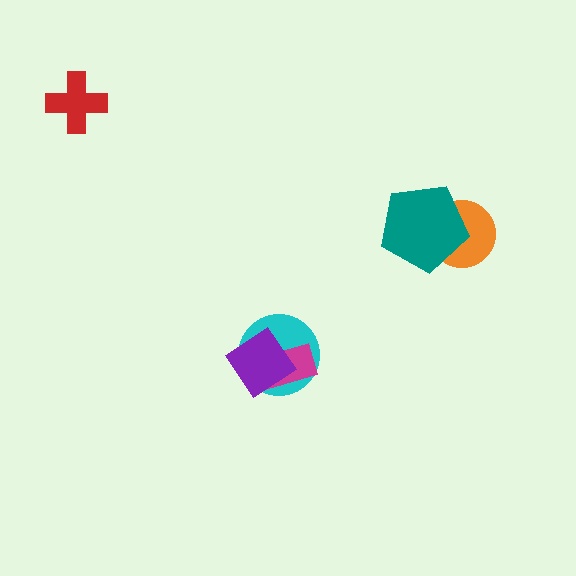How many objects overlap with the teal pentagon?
1 object overlaps with the teal pentagon.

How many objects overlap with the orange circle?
1 object overlaps with the orange circle.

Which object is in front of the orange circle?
The teal pentagon is in front of the orange circle.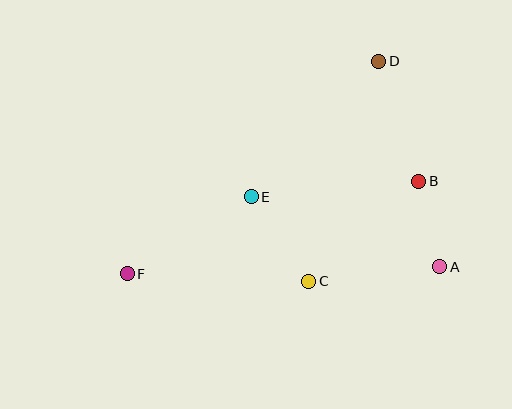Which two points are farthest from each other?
Points D and F are farthest from each other.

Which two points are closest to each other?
Points A and B are closest to each other.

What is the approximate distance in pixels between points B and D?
The distance between B and D is approximately 126 pixels.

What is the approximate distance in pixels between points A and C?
The distance between A and C is approximately 132 pixels.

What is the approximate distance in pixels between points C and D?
The distance between C and D is approximately 231 pixels.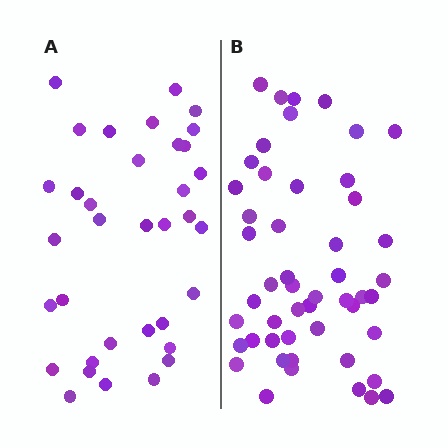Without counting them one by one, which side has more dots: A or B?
Region B (the right region) has more dots.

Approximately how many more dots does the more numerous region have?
Region B has approximately 15 more dots than region A.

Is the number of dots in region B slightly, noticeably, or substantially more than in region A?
Region B has noticeably more, but not dramatically so. The ratio is roughly 1.4 to 1.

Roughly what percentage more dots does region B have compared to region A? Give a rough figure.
About 45% more.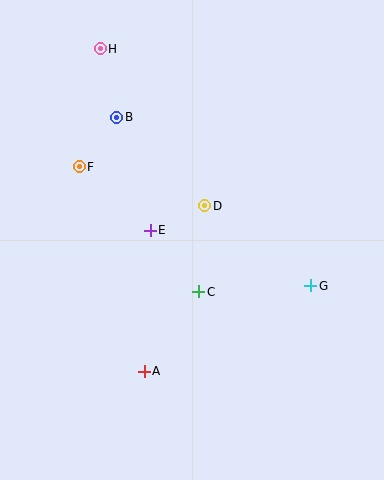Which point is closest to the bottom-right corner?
Point G is closest to the bottom-right corner.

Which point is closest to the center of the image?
Point D at (205, 206) is closest to the center.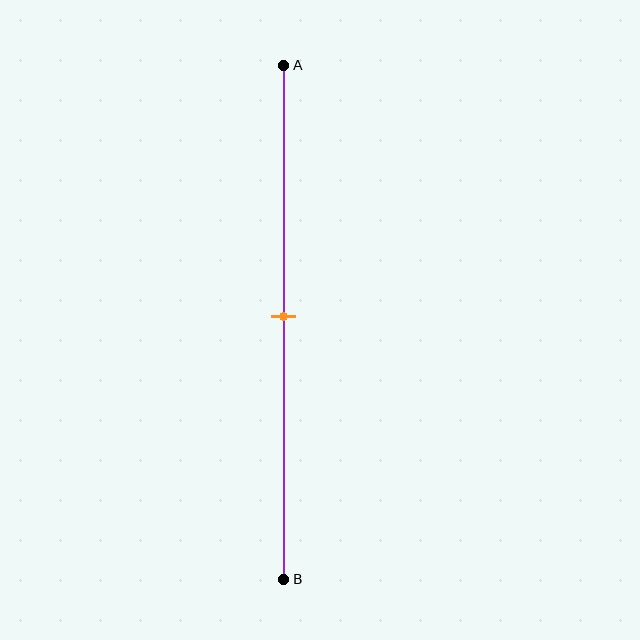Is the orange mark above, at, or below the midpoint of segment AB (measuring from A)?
The orange mark is approximately at the midpoint of segment AB.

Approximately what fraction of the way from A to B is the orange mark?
The orange mark is approximately 50% of the way from A to B.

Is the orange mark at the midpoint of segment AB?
Yes, the mark is approximately at the midpoint.